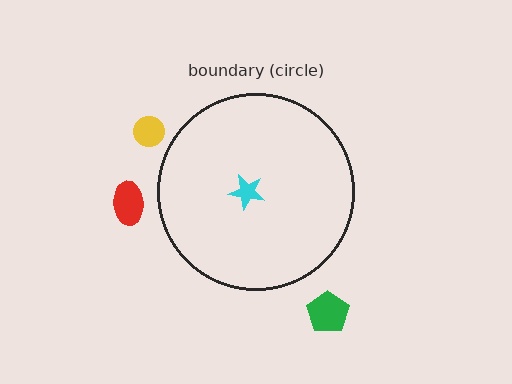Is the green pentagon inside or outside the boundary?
Outside.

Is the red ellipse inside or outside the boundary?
Outside.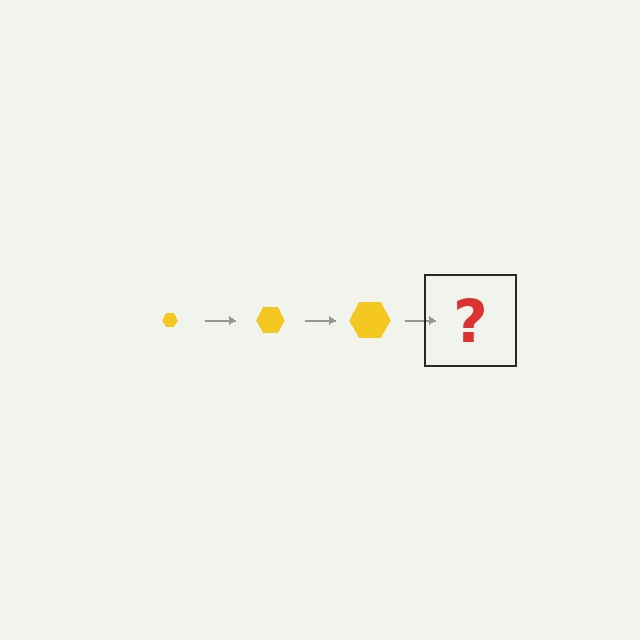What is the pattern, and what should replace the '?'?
The pattern is that the hexagon gets progressively larger each step. The '?' should be a yellow hexagon, larger than the previous one.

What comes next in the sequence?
The next element should be a yellow hexagon, larger than the previous one.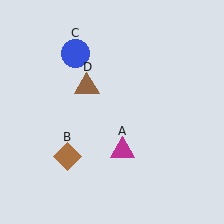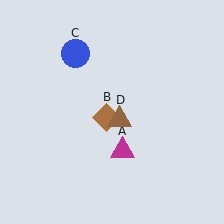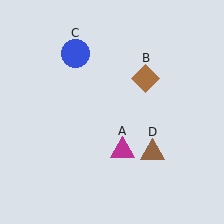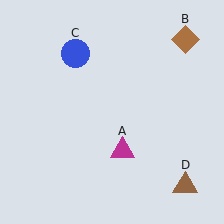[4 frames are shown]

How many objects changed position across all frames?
2 objects changed position: brown diamond (object B), brown triangle (object D).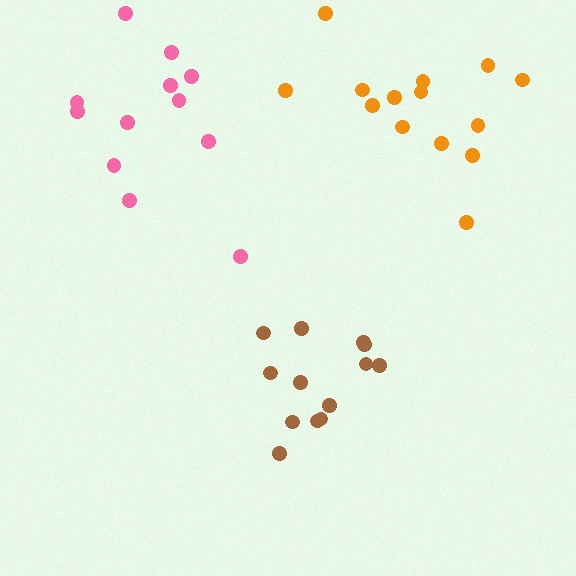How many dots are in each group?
Group 1: 14 dots, Group 2: 12 dots, Group 3: 13 dots (39 total).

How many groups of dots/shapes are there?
There are 3 groups.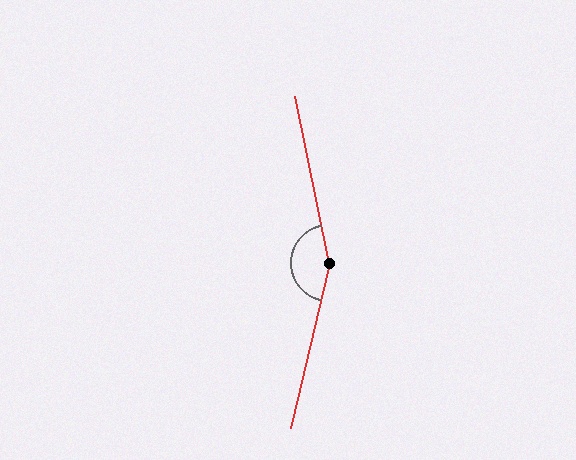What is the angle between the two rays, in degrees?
Approximately 155 degrees.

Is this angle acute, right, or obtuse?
It is obtuse.